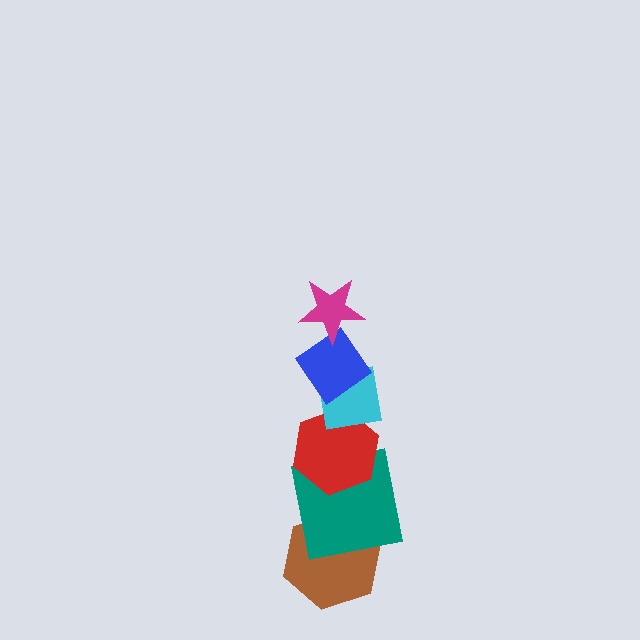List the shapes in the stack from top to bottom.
From top to bottom: the magenta star, the blue diamond, the cyan square, the red hexagon, the teal square, the brown hexagon.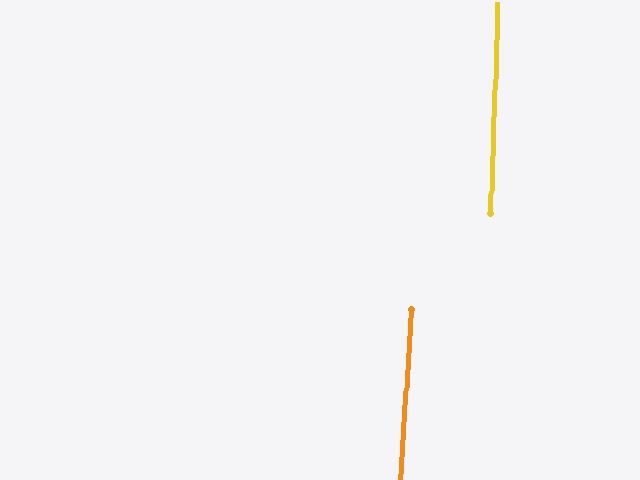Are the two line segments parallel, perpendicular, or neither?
Parallel — their directions differ by only 1.7°.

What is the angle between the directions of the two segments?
Approximately 2 degrees.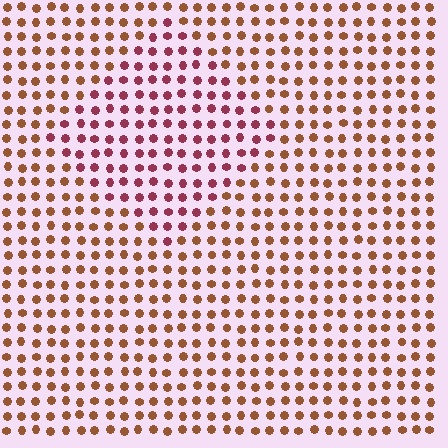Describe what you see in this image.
The image is filled with small brown elements in a uniform arrangement. A diamond-shaped region is visible where the elements are tinted to a slightly different hue, forming a subtle color boundary.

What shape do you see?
I see a diamond.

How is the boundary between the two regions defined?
The boundary is defined purely by a slight shift in hue (about 41 degrees). Spacing, size, and orientation are identical on both sides.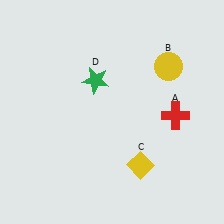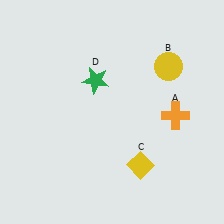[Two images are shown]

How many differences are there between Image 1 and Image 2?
There is 1 difference between the two images.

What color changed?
The cross (A) changed from red in Image 1 to orange in Image 2.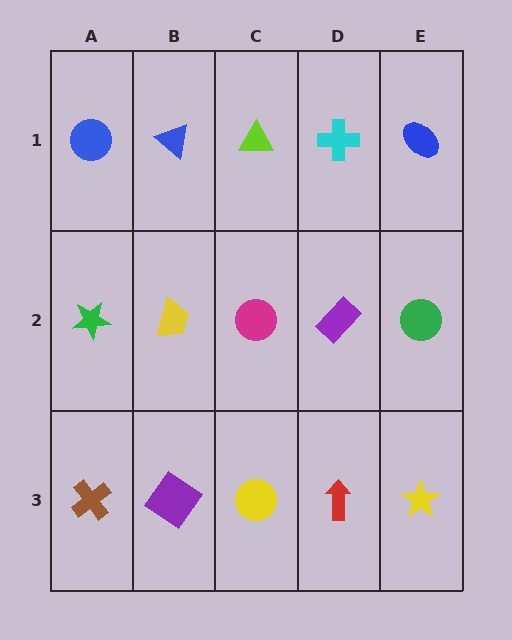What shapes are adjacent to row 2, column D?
A cyan cross (row 1, column D), a red arrow (row 3, column D), a magenta circle (row 2, column C), a green circle (row 2, column E).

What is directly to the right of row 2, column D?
A green circle.